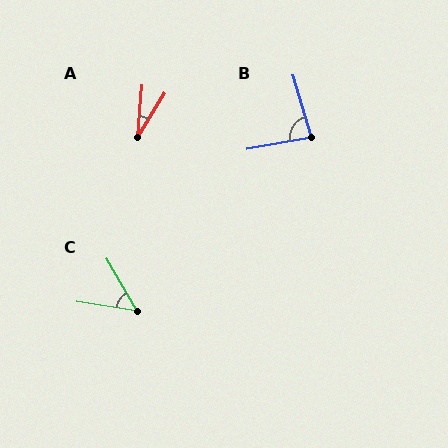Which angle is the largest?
B, at approximately 83 degrees.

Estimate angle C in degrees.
Approximately 51 degrees.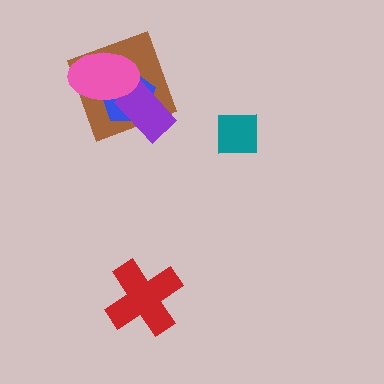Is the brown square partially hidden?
Yes, it is partially covered by another shape.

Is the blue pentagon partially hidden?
Yes, it is partially covered by another shape.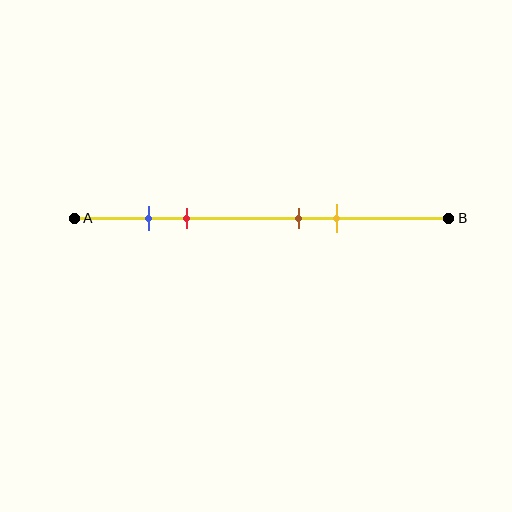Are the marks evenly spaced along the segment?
No, the marks are not evenly spaced.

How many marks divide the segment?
There are 4 marks dividing the segment.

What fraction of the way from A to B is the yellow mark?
The yellow mark is approximately 70% (0.7) of the way from A to B.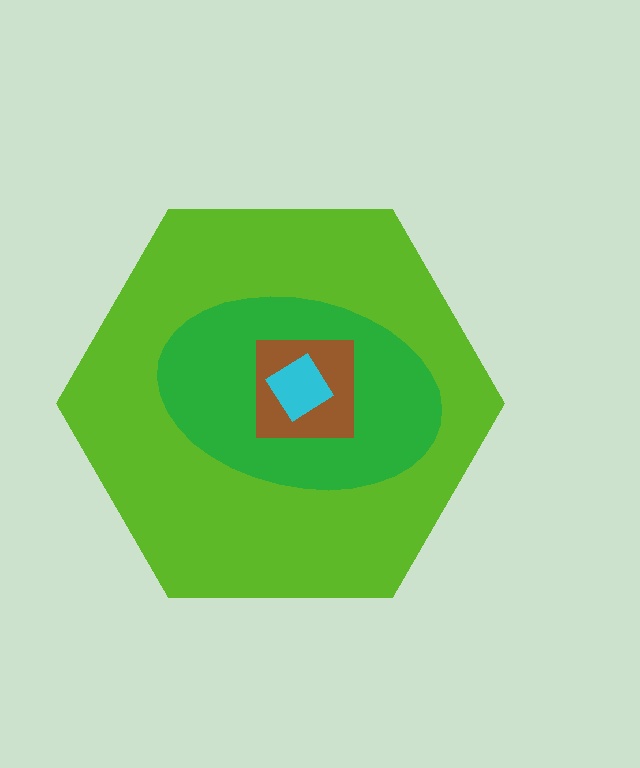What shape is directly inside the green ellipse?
The brown square.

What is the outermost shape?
The lime hexagon.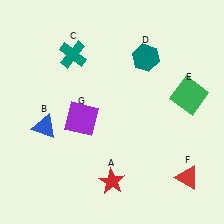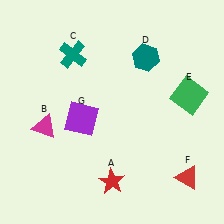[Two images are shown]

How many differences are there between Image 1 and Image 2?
There is 1 difference between the two images.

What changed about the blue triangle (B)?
In Image 1, B is blue. In Image 2, it changed to magenta.